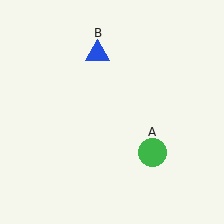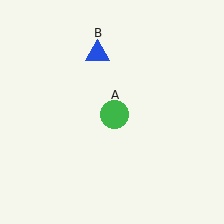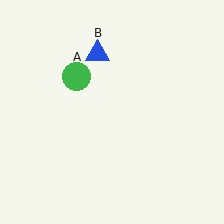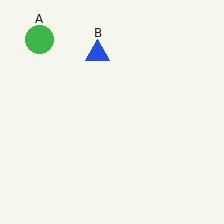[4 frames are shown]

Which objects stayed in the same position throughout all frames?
Blue triangle (object B) remained stationary.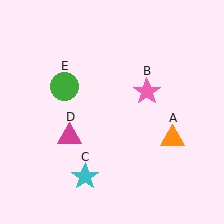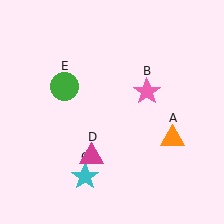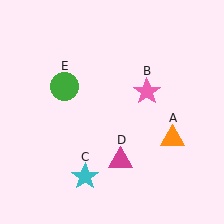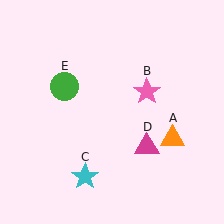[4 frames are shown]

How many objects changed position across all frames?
1 object changed position: magenta triangle (object D).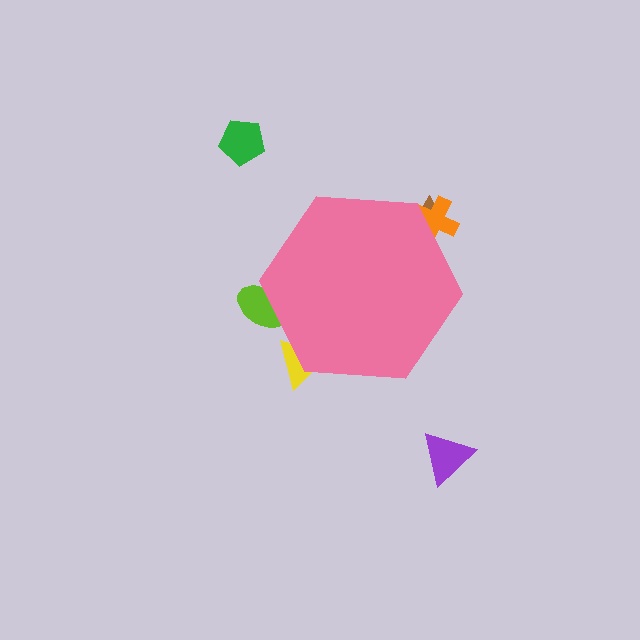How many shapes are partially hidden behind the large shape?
4 shapes are partially hidden.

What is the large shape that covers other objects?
A pink hexagon.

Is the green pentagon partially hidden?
No, the green pentagon is fully visible.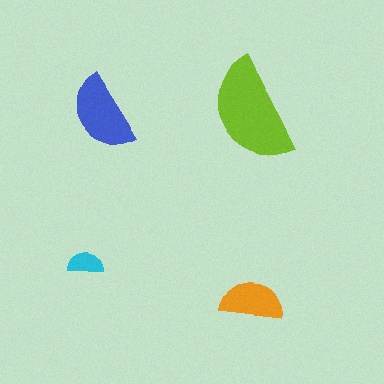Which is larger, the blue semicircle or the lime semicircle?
The lime one.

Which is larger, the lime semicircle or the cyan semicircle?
The lime one.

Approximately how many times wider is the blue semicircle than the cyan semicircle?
About 2 times wider.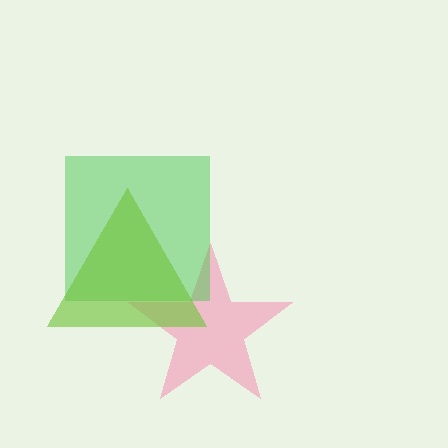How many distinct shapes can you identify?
There are 3 distinct shapes: a pink star, a green square, a lime triangle.